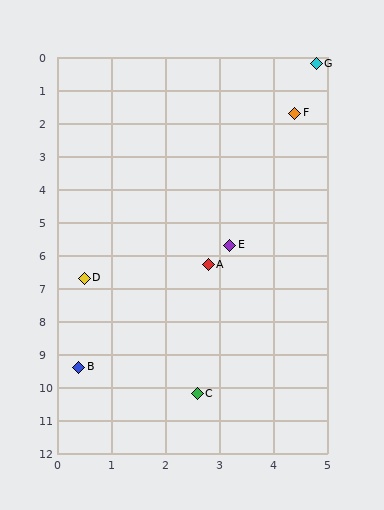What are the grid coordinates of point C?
Point C is at approximately (2.6, 10.2).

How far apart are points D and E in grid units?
Points D and E are about 2.9 grid units apart.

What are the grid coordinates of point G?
Point G is at approximately (4.8, 0.2).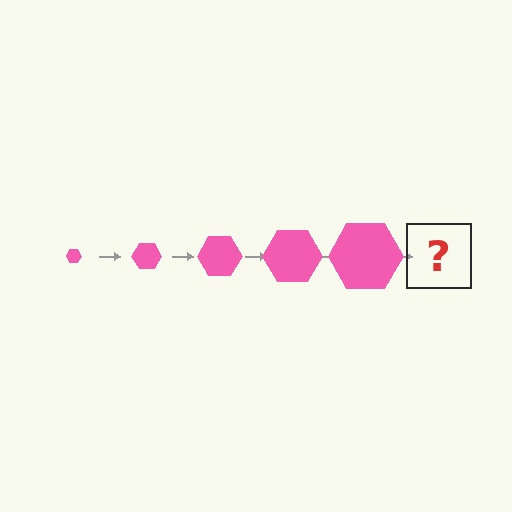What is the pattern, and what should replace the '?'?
The pattern is that the hexagon gets progressively larger each step. The '?' should be a pink hexagon, larger than the previous one.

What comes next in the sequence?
The next element should be a pink hexagon, larger than the previous one.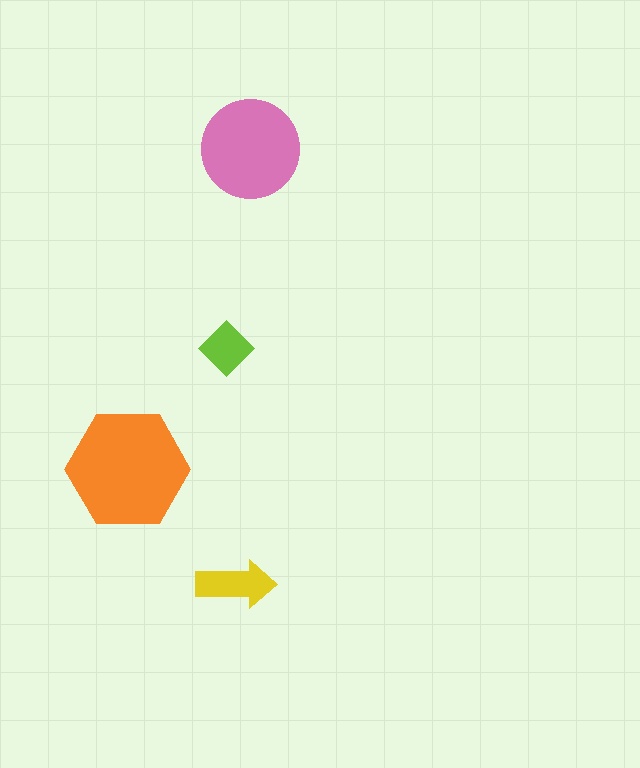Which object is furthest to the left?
The orange hexagon is leftmost.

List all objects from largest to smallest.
The orange hexagon, the pink circle, the yellow arrow, the lime diamond.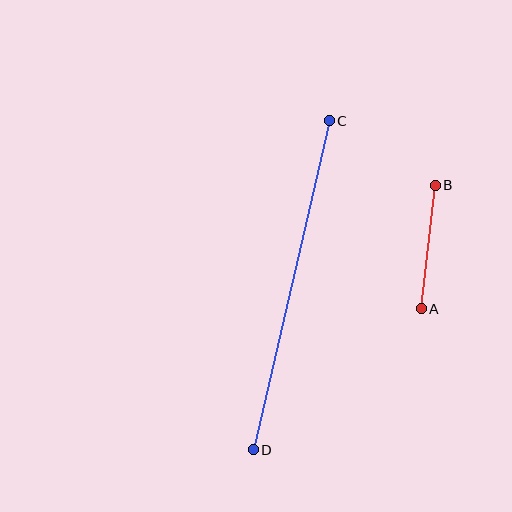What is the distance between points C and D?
The distance is approximately 338 pixels.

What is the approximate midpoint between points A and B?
The midpoint is at approximately (428, 247) pixels.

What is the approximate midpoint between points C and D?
The midpoint is at approximately (291, 285) pixels.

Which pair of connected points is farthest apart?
Points C and D are farthest apart.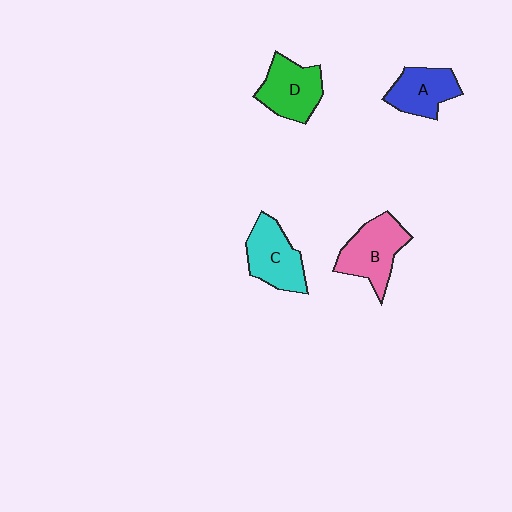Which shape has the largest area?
Shape B (pink).